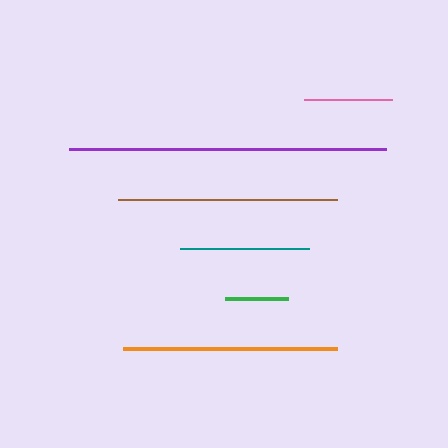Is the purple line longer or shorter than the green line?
The purple line is longer than the green line.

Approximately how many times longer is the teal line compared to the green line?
The teal line is approximately 2.1 times the length of the green line.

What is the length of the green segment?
The green segment is approximately 63 pixels long.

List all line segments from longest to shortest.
From longest to shortest: purple, brown, orange, teal, pink, green.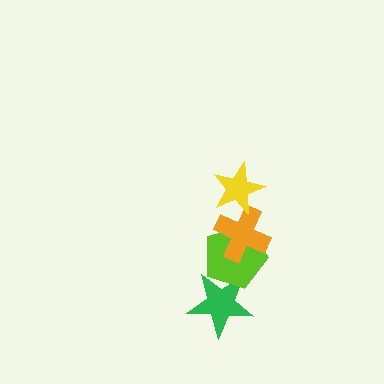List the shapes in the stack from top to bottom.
From top to bottom: the yellow star, the orange cross, the lime pentagon, the green star.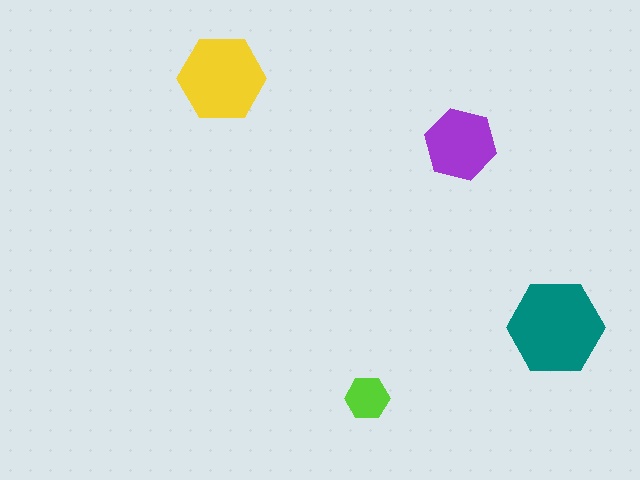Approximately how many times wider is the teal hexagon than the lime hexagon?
About 2 times wider.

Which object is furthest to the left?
The yellow hexagon is leftmost.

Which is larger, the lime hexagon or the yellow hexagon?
The yellow one.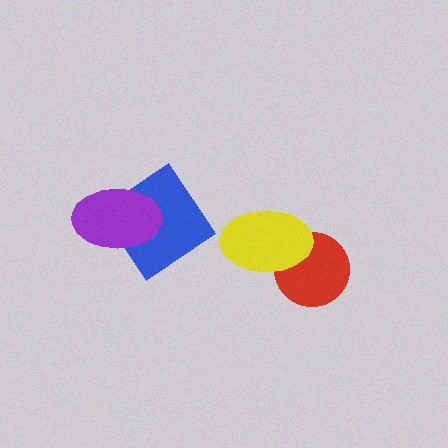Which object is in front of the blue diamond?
The purple ellipse is in front of the blue diamond.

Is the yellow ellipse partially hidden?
No, no other shape covers it.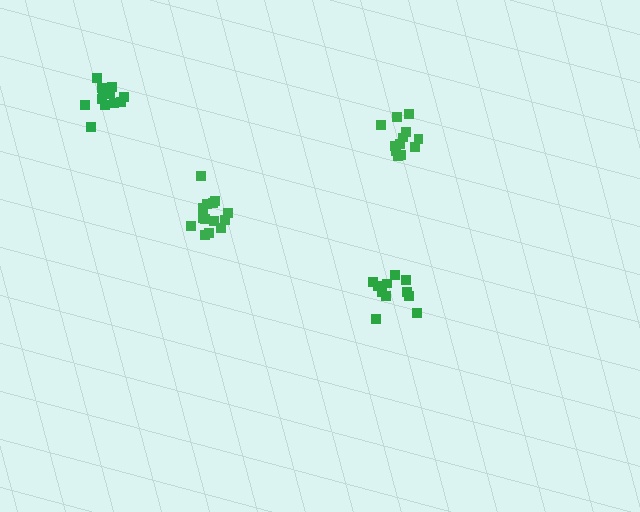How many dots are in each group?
Group 1: 14 dots, Group 2: 12 dots, Group 3: 11 dots, Group 4: 13 dots (50 total).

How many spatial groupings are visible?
There are 4 spatial groupings.